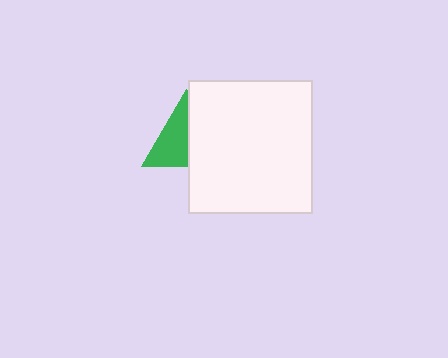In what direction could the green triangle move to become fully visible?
The green triangle could move left. That would shift it out from behind the white rectangle entirely.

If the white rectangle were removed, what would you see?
You would see the complete green triangle.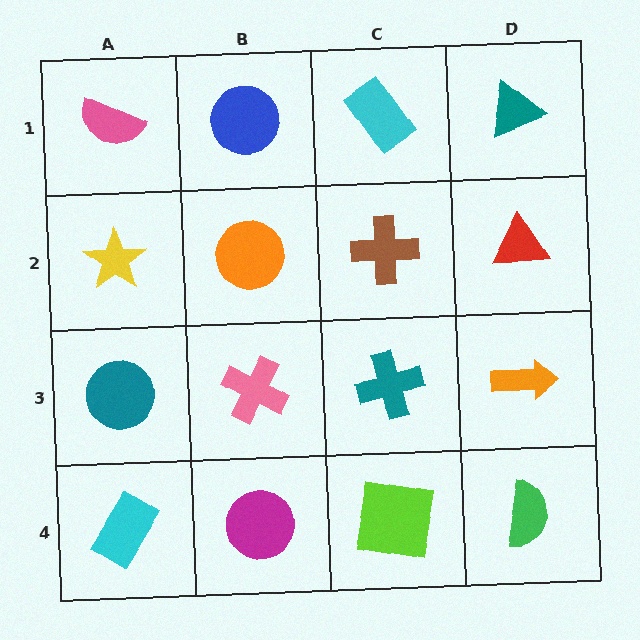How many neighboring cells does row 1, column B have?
3.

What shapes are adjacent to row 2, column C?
A cyan rectangle (row 1, column C), a teal cross (row 3, column C), an orange circle (row 2, column B), a red triangle (row 2, column D).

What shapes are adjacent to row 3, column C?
A brown cross (row 2, column C), a lime square (row 4, column C), a pink cross (row 3, column B), an orange arrow (row 3, column D).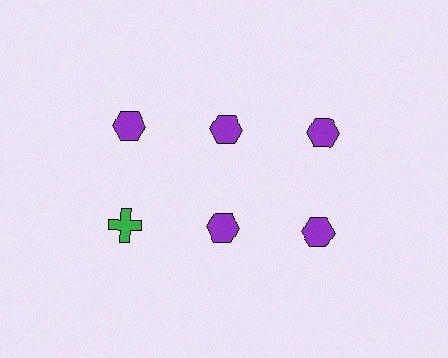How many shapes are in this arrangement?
There are 6 shapes arranged in a grid pattern.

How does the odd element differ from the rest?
It differs in both color (green instead of purple) and shape (cross instead of hexagon).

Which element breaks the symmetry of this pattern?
The green cross in the second row, leftmost column breaks the symmetry. All other shapes are purple hexagons.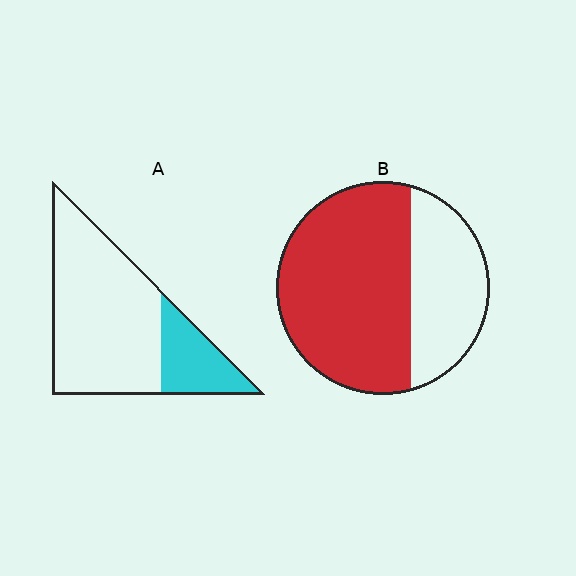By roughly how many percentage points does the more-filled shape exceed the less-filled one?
By roughly 45 percentage points (B over A).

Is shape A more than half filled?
No.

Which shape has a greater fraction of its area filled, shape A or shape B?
Shape B.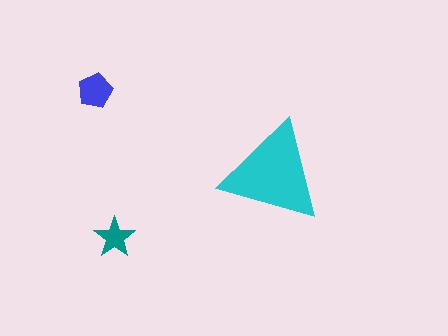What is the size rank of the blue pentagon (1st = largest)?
2nd.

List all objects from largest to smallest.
The cyan triangle, the blue pentagon, the teal star.